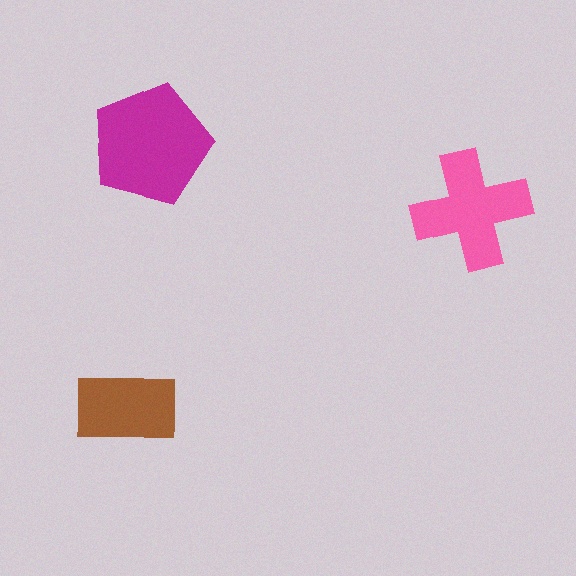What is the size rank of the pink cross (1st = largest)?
2nd.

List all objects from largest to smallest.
The magenta pentagon, the pink cross, the brown rectangle.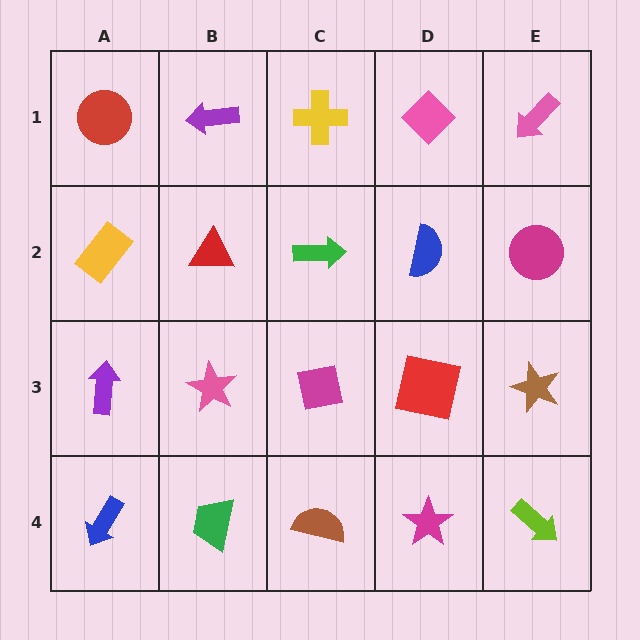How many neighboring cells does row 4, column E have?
2.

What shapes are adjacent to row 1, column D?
A blue semicircle (row 2, column D), a yellow cross (row 1, column C), a pink arrow (row 1, column E).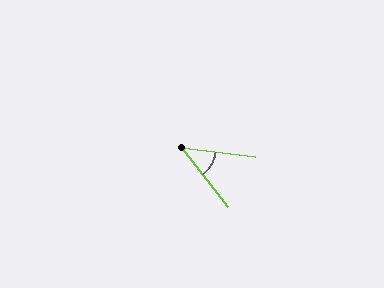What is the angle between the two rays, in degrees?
Approximately 45 degrees.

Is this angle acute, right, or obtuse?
It is acute.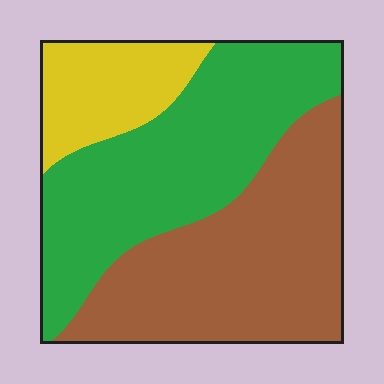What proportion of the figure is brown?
Brown takes up about two fifths (2/5) of the figure.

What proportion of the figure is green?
Green takes up about two fifths (2/5) of the figure.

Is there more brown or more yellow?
Brown.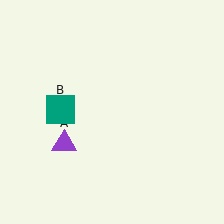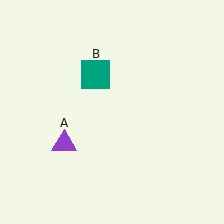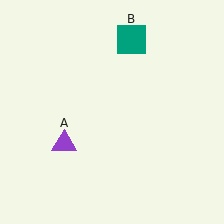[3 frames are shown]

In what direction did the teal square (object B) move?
The teal square (object B) moved up and to the right.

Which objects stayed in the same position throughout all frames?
Purple triangle (object A) remained stationary.